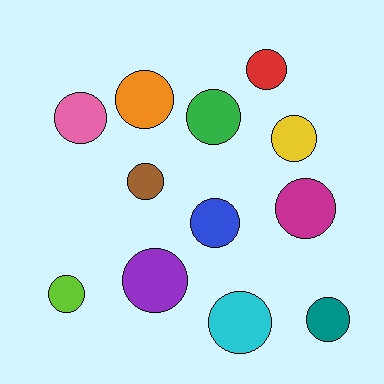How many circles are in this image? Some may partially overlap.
There are 12 circles.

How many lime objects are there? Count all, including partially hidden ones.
There is 1 lime object.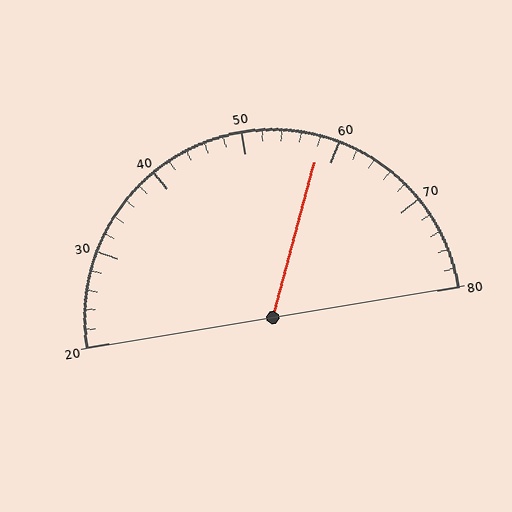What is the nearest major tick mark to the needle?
The nearest major tick mark is 60.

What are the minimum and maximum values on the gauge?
The gauge ranges from 20 to 80.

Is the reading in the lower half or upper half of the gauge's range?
The reading is in the upper half of the range (20 to 80).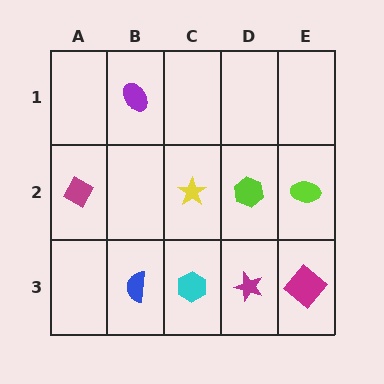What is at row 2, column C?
A yellow star.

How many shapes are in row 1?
1 shape.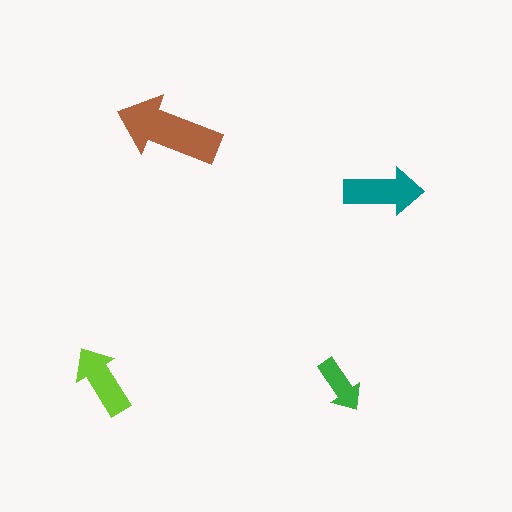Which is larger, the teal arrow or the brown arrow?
The brown one.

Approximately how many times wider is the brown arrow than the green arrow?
About 2 times wider.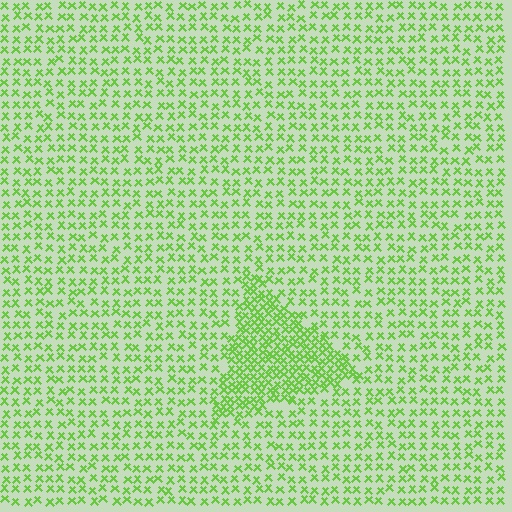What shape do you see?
I see a triangle.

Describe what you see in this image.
The image contains small lime elements arranged at two different densities. A triangle-shaped region is visible where the elements are more densely packed than the surrounding area.